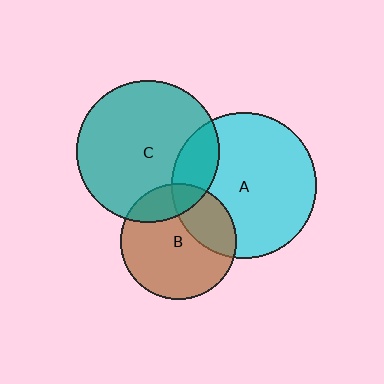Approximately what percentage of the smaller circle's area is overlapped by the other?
Approximately 20%.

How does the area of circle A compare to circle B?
Approximately 1.6 times.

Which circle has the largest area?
Circle A (cyan).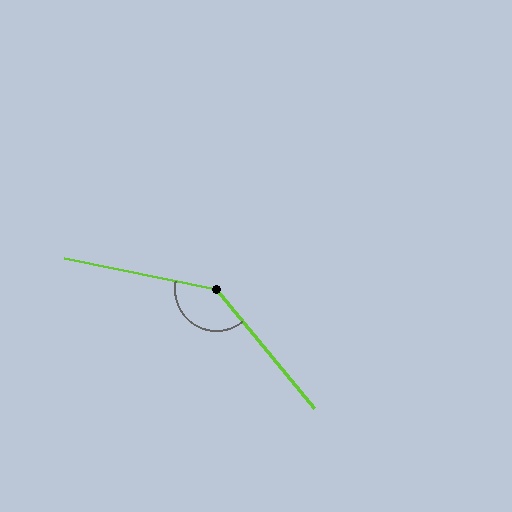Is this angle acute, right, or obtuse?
It is obtuse.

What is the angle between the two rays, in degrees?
Approximately 141 degrees.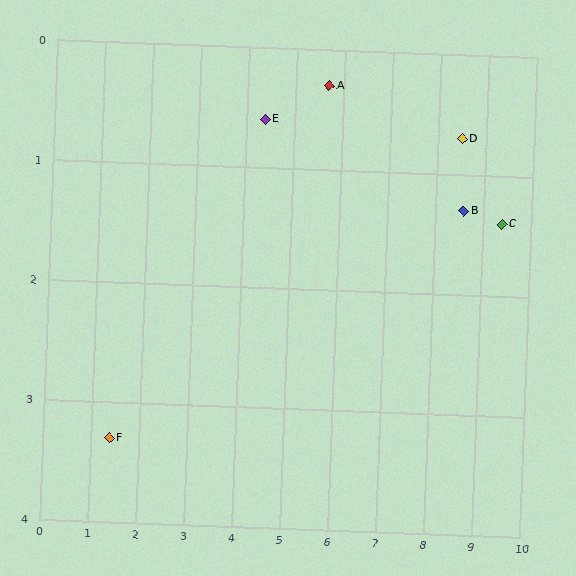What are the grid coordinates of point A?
Point A is at approximately (5.7, 0.3).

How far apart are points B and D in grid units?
Points B and D are about 0.6 grid units apart.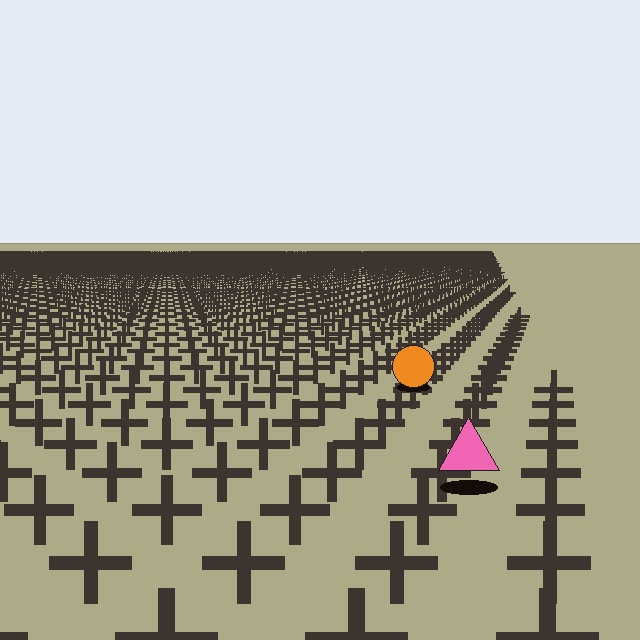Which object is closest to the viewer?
The pink triangle is closest. The texture marks near it are larger and more spread out.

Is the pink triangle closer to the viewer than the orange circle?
Yes. The pink triangle is closer — you can tell from the texture gradient: the ground texture is coarser near it.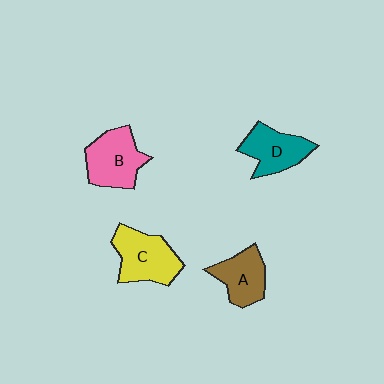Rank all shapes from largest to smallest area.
From largest to smallest: C (yellow), B (pink), D (teal), A (brown).